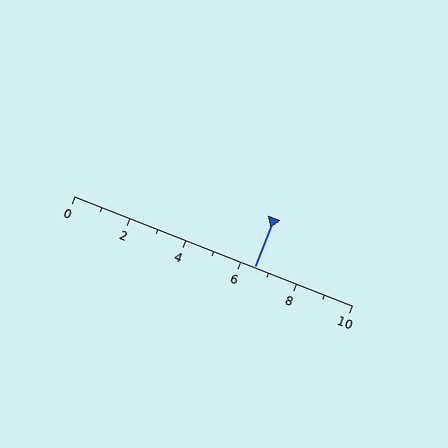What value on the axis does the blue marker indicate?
The marker indicates approximately 6.5.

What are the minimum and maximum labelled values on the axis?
The axis runs from 0 to 10.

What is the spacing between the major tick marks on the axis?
The major ticks are spaced 2 apart.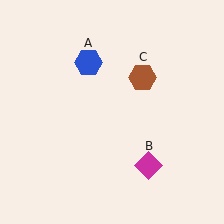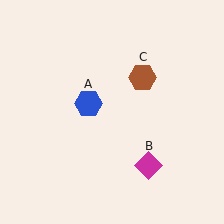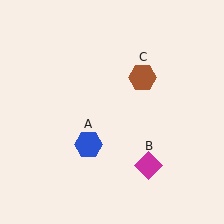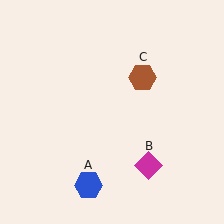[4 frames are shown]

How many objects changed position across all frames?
1 object changed position: blue hexagon (object A).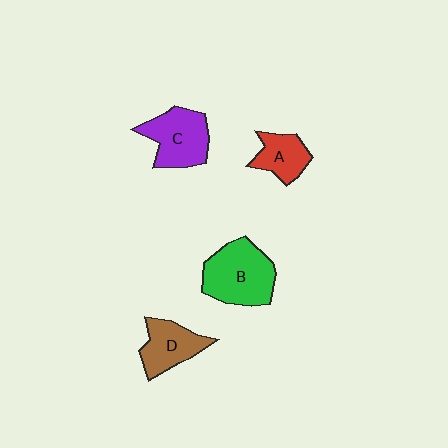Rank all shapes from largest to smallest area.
From largest to smallest: B (green), C (purple), D (brown), A (red).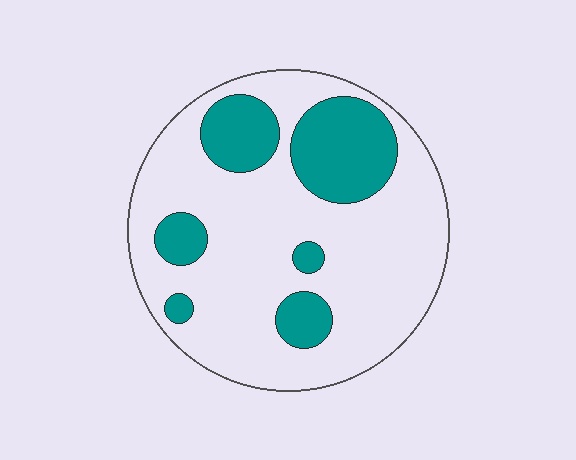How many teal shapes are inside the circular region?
6.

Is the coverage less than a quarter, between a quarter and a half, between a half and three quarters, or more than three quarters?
Between a quarter and a half.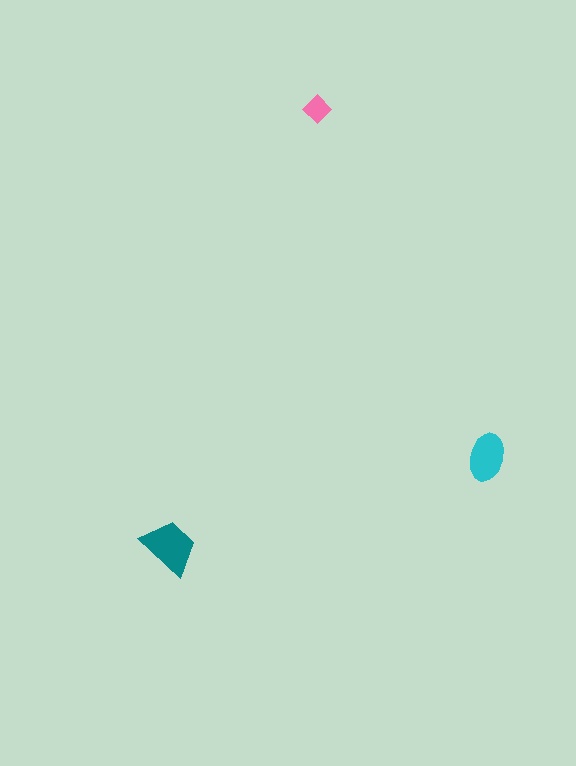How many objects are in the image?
There are 3 objects in the image.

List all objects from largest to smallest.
The teal trapezoid, the cyan ellipse, the pink diamond.